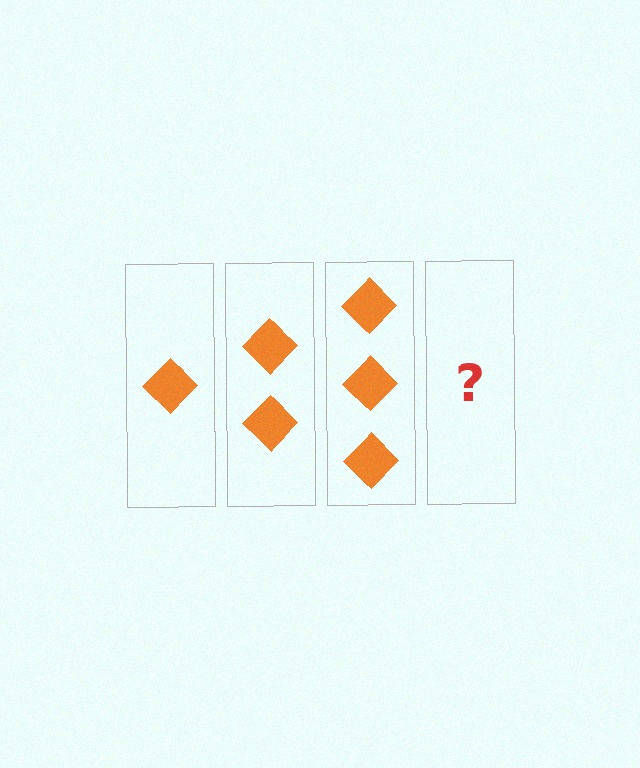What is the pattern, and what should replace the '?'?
The pattern is that each step adds one more diamond. The '?' should be 4 diamonds.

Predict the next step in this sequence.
The next step is 4 diamonds.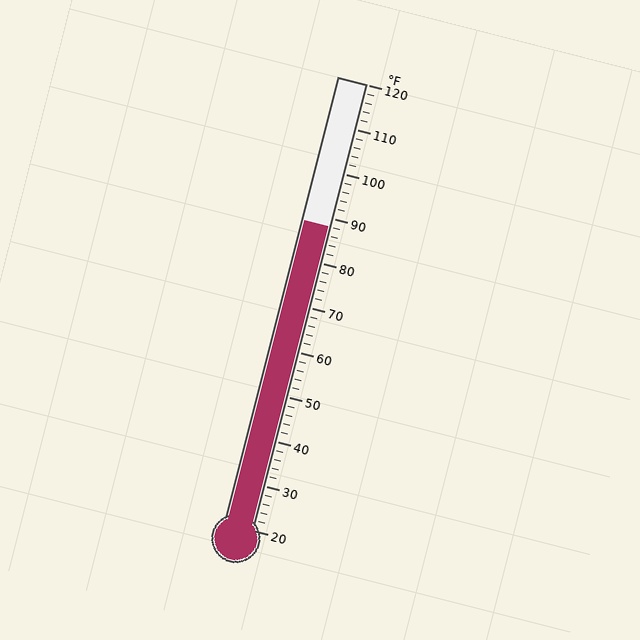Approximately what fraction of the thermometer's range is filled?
The thermometer is filled to approximately 70% of its range.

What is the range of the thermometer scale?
The thermometer scale ranges from 20°F to 120°F.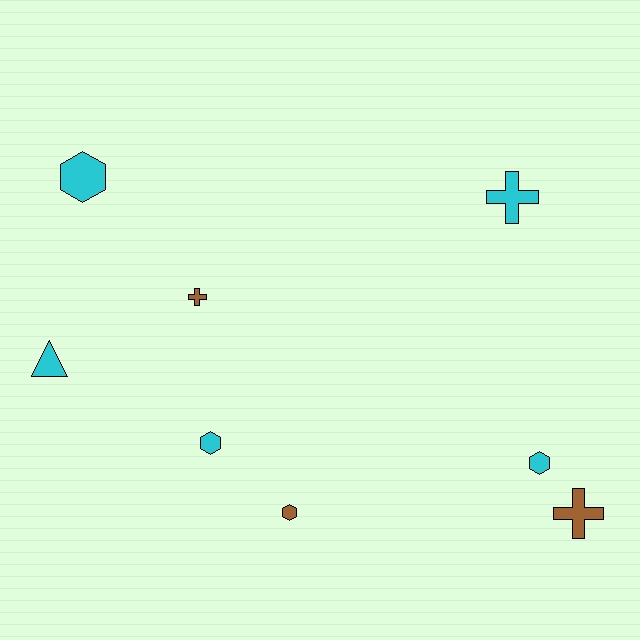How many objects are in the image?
There are 8 objects.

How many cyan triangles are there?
There is 1 cyan triangle.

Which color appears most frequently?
Cyan, with 5 objects.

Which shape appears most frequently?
Hexagon, with 4 objects.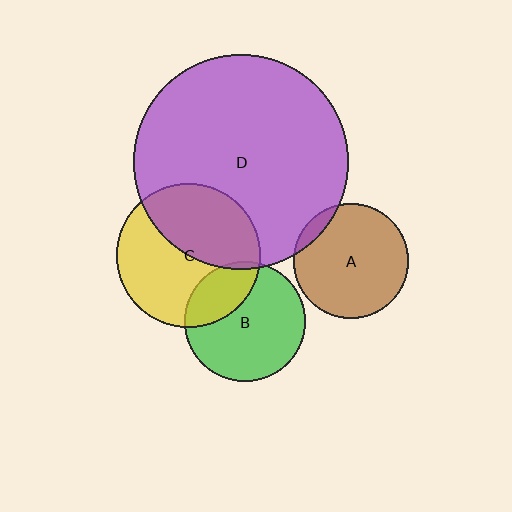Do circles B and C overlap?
Yes.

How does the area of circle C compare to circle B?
Approximately 1.4 times.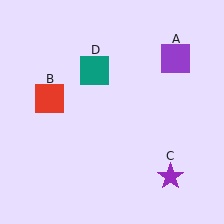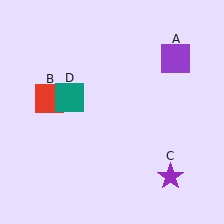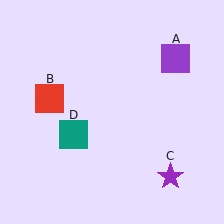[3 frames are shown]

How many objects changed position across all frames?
1 object changed position: teal square (object D).